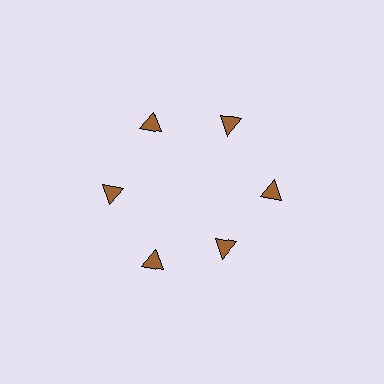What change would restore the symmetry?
The symmetry would be restored by moving it outward, back onto the ring so that all 6 triangles sit at equal angles and equal distance from the center.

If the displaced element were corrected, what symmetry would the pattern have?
It would have 6-fold rotational symmetry — the pattern would map onto itself every 60 degrees.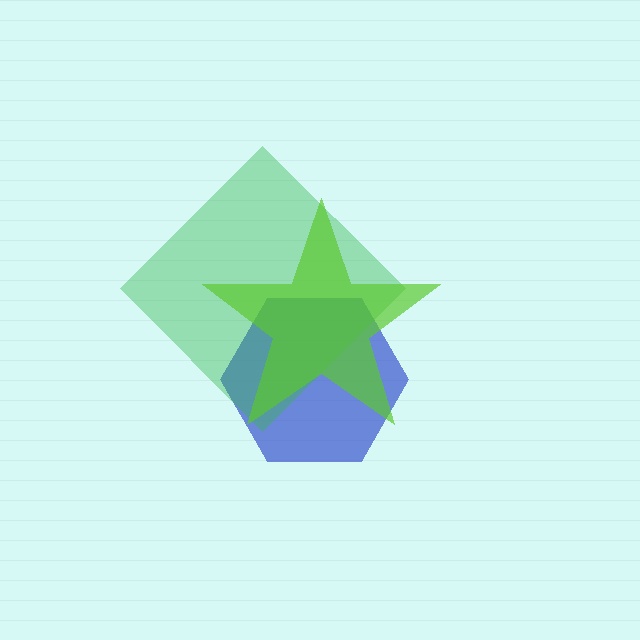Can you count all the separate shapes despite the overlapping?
Yes, there are 3 separate shapes.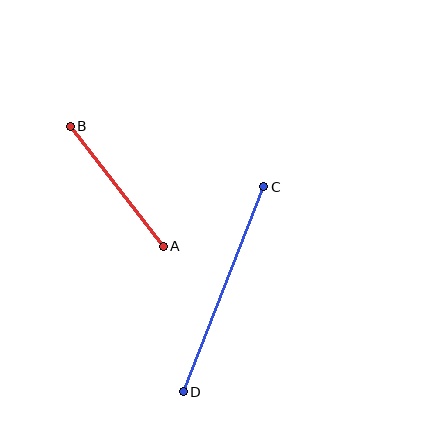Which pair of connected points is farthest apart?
Points C and D are farthest apart.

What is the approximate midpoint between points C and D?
The midpoint is at approximately (224, 289) pixels.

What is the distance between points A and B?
The distance is approximately 152 pixels.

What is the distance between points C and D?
The distance is approximately 220 pixels.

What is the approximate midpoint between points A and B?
The midpoint is at approximately (117, 186) pixels.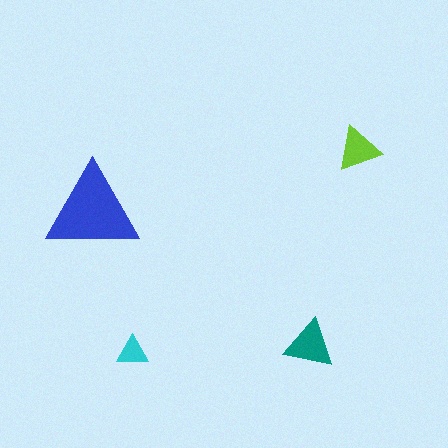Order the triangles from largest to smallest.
the blue one, the teal one, the lime one, the cyan one.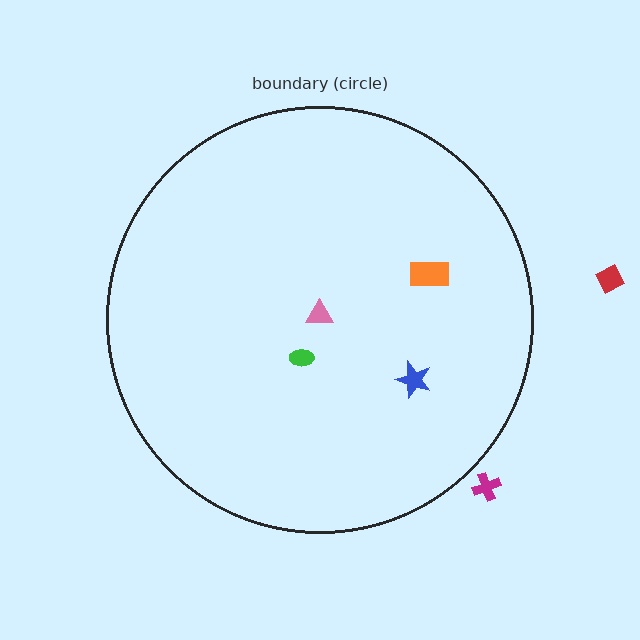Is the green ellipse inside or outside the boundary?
Inside.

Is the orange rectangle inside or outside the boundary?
Inside.